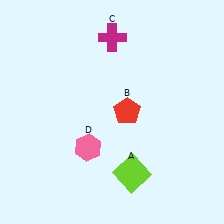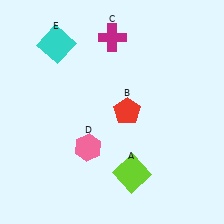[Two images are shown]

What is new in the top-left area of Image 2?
A cyan square (E) was added in the top-left area of Image 2.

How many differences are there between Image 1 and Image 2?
There is 1 difference between the two images.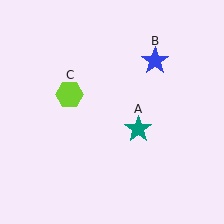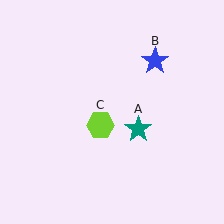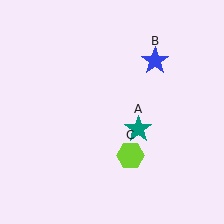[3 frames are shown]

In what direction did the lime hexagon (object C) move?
The lime hexagon (object C) moved down and to the right.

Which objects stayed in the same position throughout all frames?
Teal star (object A) and blue star (object B) remained stationary.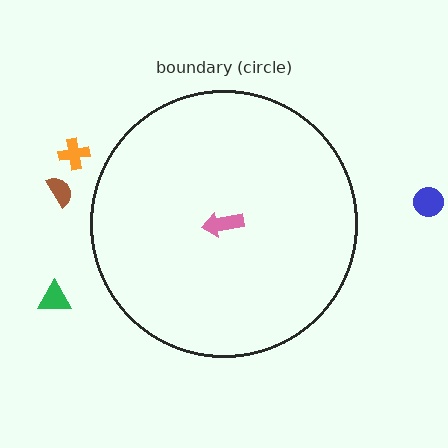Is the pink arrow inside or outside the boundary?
Inside.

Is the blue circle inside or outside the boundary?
Outside.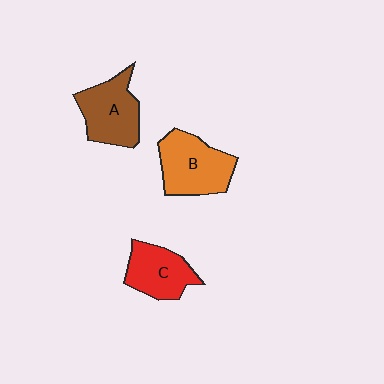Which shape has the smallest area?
Shape C (red).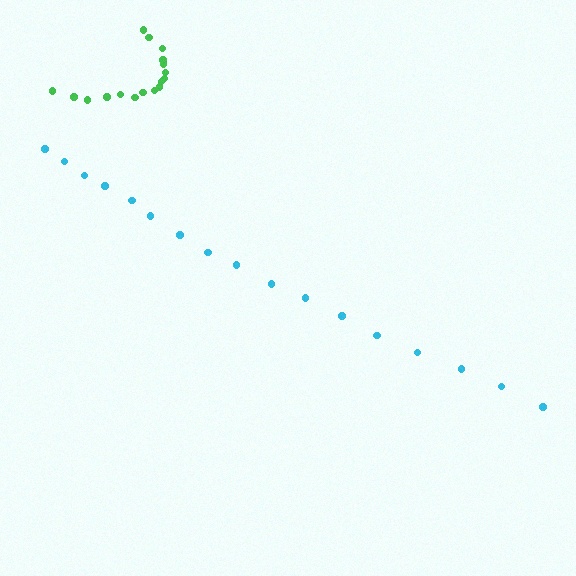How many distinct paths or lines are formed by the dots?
There are 2 distinct paths.